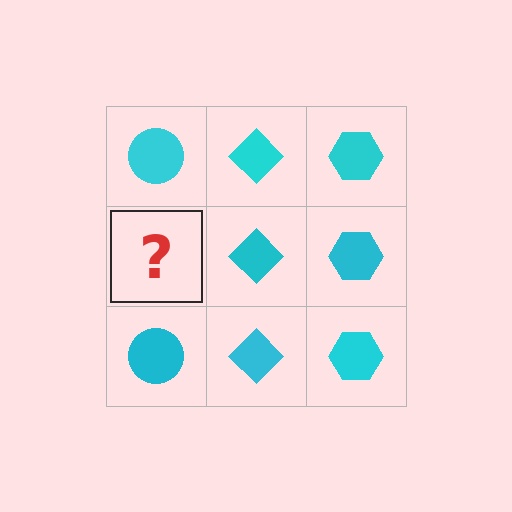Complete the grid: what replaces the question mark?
The question mark should be replaced with a cyan circle.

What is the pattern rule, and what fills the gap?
The rule is that each column has a consistent shape. The gap should be filled with a cyan circle.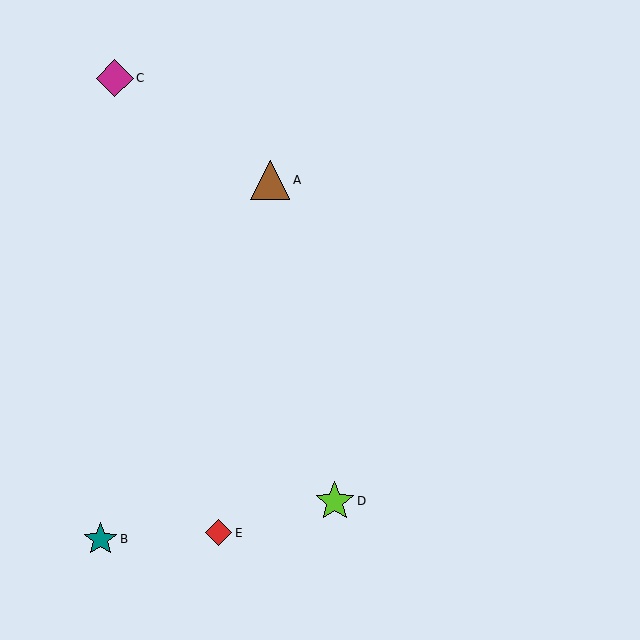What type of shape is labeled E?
Shape E is a red diamond.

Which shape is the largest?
The brown triangle (labeled A) is the largest.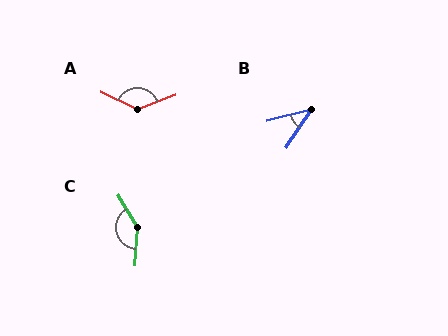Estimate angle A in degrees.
Approximately 133 degrees.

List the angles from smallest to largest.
B (41°), A (133°), C (145°).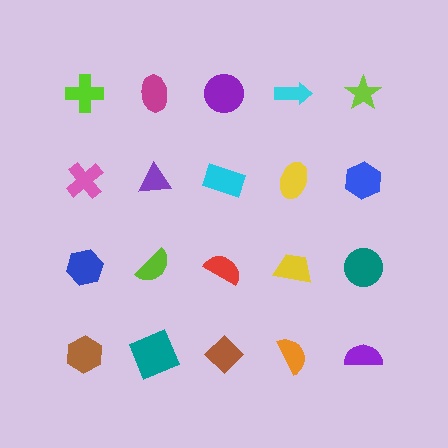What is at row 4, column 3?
A brown diamond.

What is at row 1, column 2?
A magenta ellipse.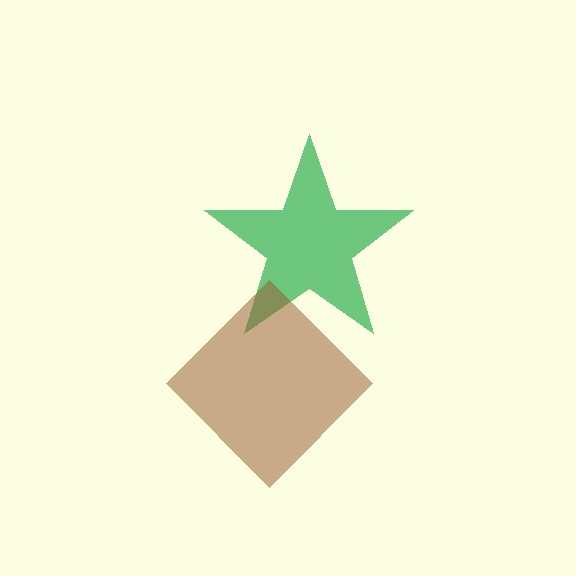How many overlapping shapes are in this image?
There are 2 overlapping shapes in the image.